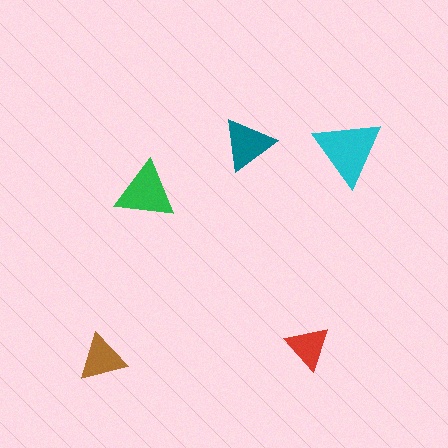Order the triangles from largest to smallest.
the cyan one, the green one, the teal one, the brown one, the red one.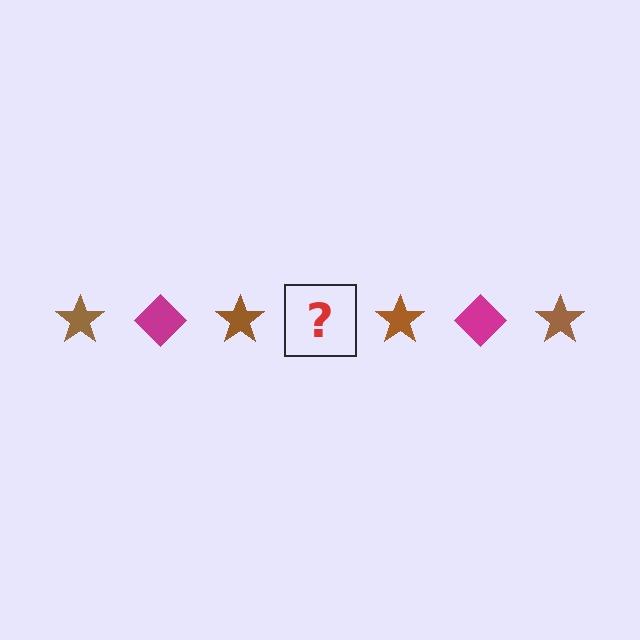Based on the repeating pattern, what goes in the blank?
The blank should be a magenta diamond.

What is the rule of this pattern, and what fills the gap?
The rule is that the pattern alternates between brown star and magenta diamond. The gap should be filled with a magenta diamond.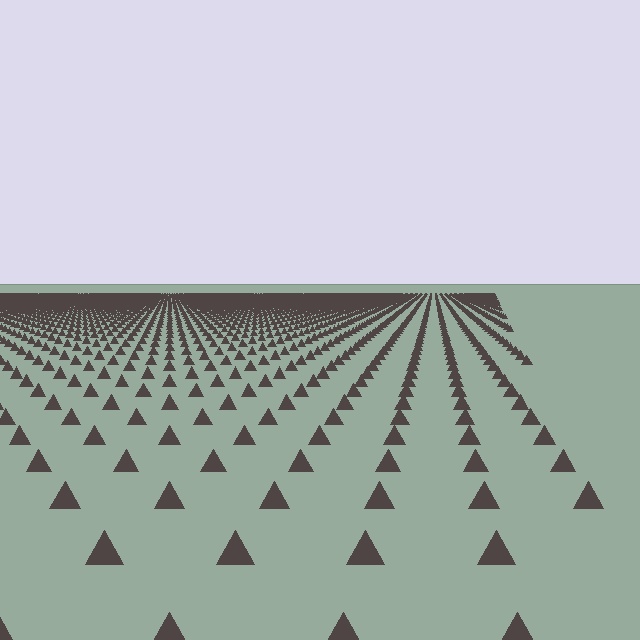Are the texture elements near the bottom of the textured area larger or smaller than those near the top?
Larger. Near the bottom, elements are closer to the viewer and appear at a bigger on-screen size.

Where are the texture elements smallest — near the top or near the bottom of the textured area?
Near the top.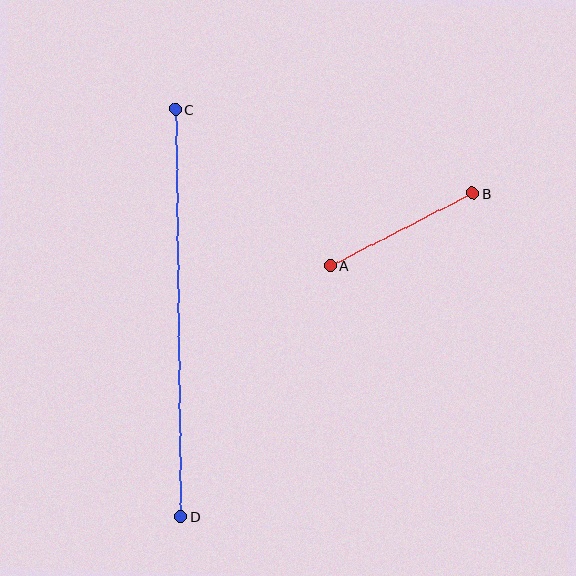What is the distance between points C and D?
The distance is approximately 407 pixels.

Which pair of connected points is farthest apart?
Points C and D are farthest apart.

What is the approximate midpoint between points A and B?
The midpoint is at approximately (401, 229) pixels.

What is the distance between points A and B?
The distance is approximately 160 pixels.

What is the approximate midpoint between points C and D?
The midpoint is at approximately (178, 313) pixels.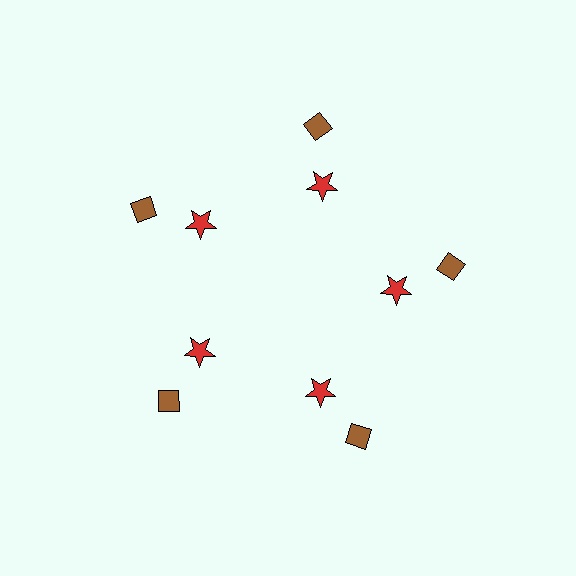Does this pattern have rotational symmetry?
Yes, this pattern has 5-fold rotational symmetry. It looks the same after rotating 72 degrees around the center.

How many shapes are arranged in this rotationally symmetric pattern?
There are 10 shapes, arranged in 5 groups of 2.